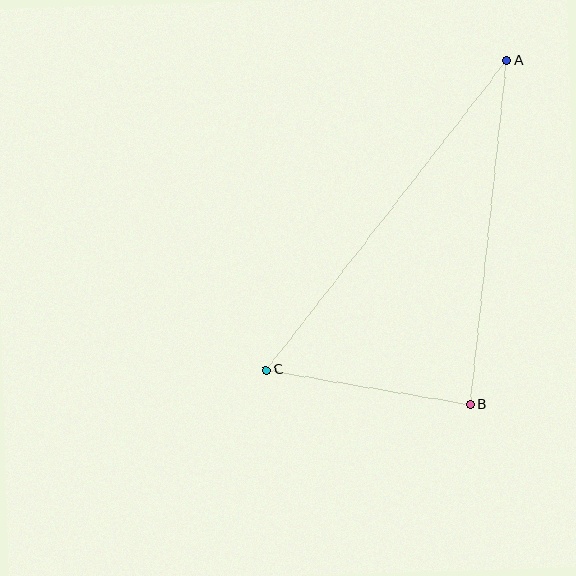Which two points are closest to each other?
Points B and C are closest to each other.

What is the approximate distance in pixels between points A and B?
The distance between A and B is approximately 347 pixels.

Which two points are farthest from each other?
Points A and C are farthest from each other.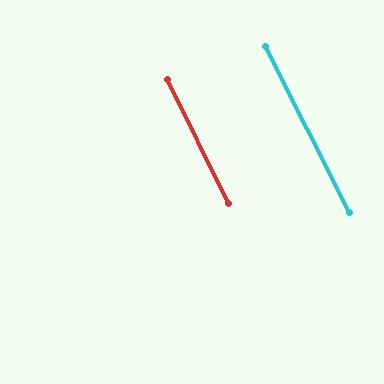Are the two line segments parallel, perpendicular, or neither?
Parallel — their directions differ by only 0.1°.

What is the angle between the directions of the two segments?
Approximately 0 degrees.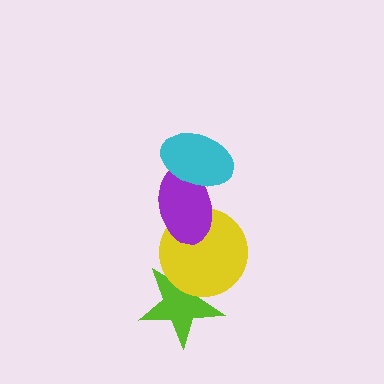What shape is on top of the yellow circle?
The purple ellipse is on top of the yellow circle.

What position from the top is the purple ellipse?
The purple ellipse is 2nd from the top.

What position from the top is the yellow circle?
The yellow circle is 3rd from the top.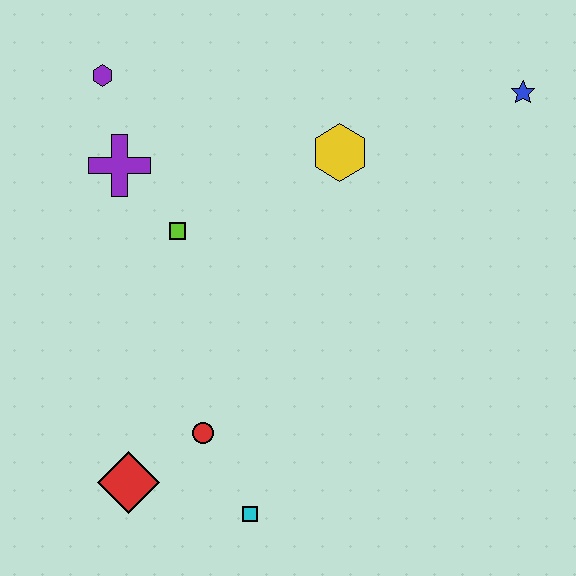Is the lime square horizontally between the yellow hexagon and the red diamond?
Yes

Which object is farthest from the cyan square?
The blue star is farthest from the cyan square.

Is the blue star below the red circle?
No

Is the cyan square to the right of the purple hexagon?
Yes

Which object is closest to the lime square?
The purple cross is closest to the lime square.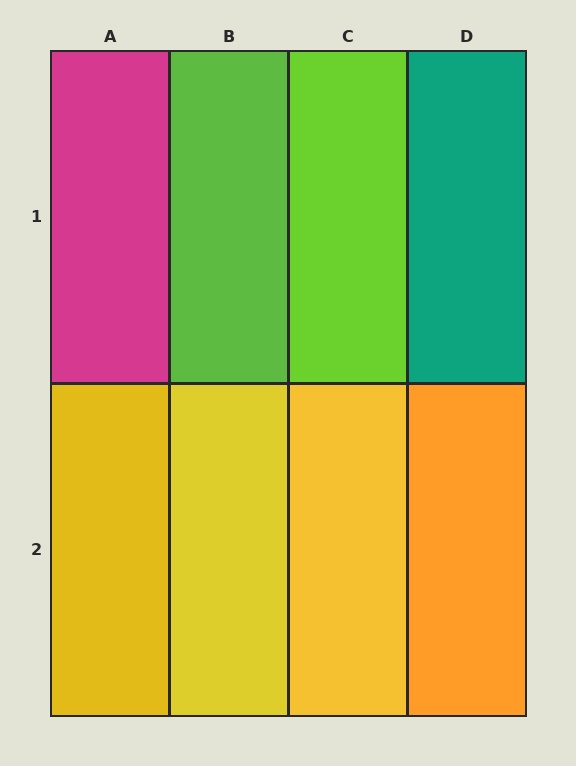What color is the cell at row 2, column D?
Orange.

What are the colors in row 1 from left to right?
Magenta, lime, lime, teal.